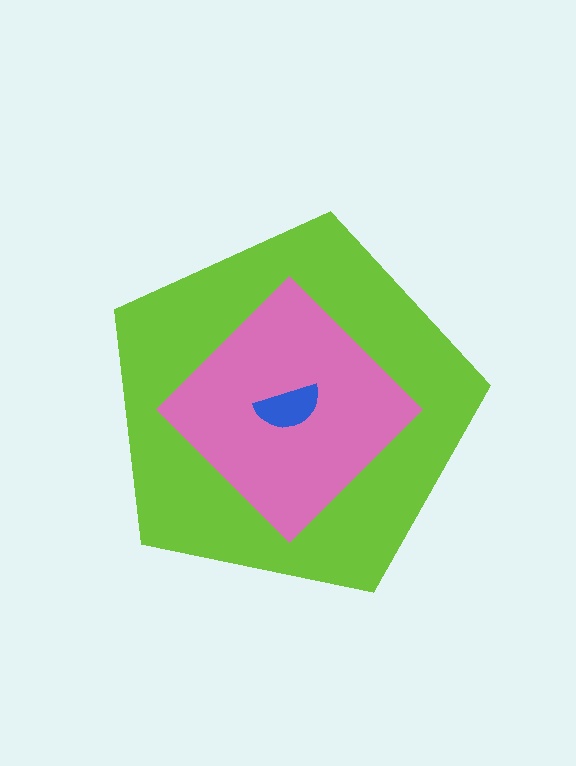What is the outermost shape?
The lime pentagon.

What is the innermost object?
The blue semicircle.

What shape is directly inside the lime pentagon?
The pink diamond.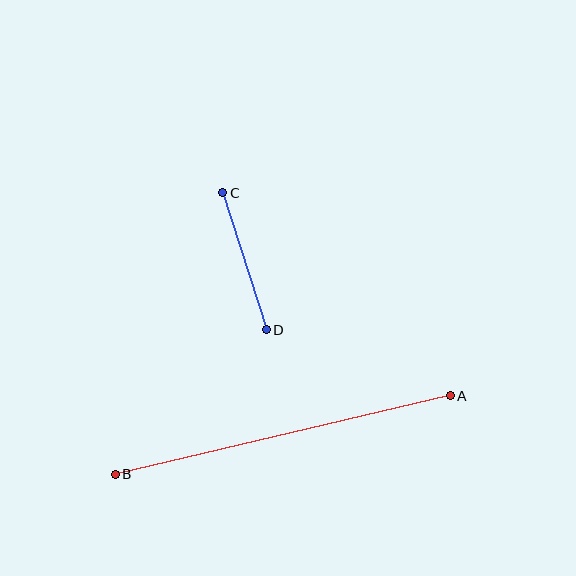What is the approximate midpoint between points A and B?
The midpoint is at approximately (283, 435) pixels.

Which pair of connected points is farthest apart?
Points A and B are farthest apart.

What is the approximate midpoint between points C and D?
The midpoint is at approximately (245, 261) pixels.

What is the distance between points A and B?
The distance is approximately 344 pixels.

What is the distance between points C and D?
The distance is approximately 144 pixels.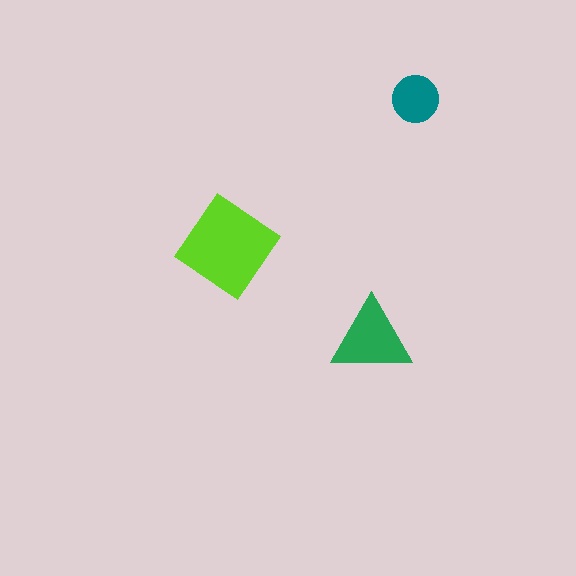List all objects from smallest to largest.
The teal circle, the green triangle, the lime diamond.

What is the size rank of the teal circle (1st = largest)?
3rd.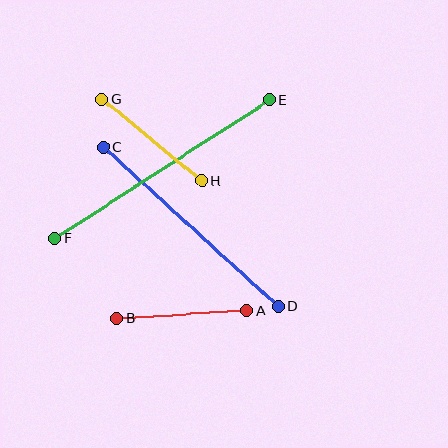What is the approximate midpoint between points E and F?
The midpoint is at approximately (162, 169) pixels.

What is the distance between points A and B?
The distance is approximately 130 pixels.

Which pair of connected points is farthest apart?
Points E and F are farthest apart.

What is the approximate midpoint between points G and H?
The midpoint is at approximately (152, 140) pixels.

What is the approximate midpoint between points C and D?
The midpoint is at approximately (191, 227) pixels.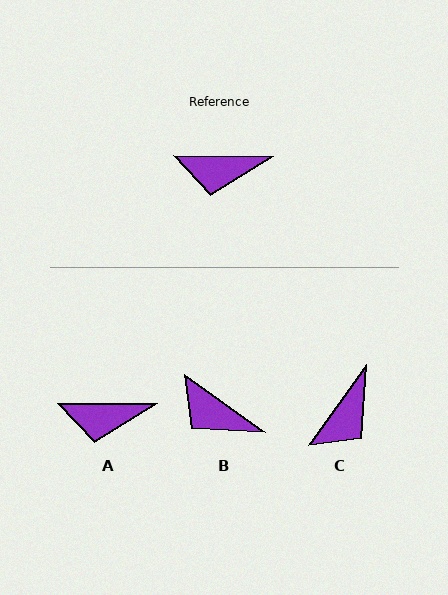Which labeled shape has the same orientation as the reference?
A.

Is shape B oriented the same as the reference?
No, it is off by about 35 degrees.